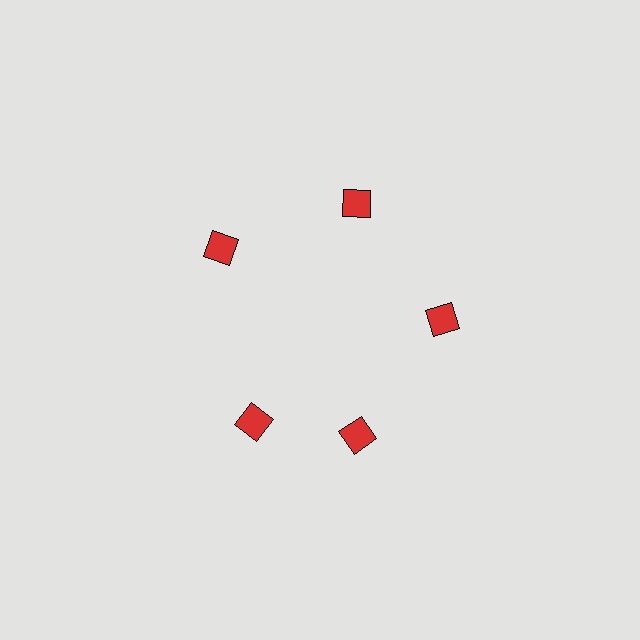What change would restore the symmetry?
The symmetry would be restored by rotating it back into even spacing with its neighbors so that all 5 diamonds sit at equal angles and equal distance from the center.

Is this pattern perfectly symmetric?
No. The 5 red diamonds are arranged in a ring, but one element near the 8 o'clock position is rotated out of alignment along the ring, breaking the 5-fold rotational symmetry.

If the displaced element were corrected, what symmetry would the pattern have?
It would have 5-fold rotational symmetry — the pattern would map onto itself every 72 degrees.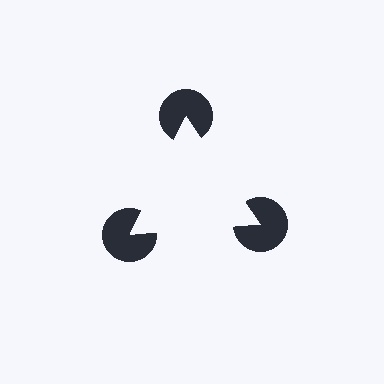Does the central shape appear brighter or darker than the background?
It typically appears slightly brighter than the background, even though no actual brightness change is drawn.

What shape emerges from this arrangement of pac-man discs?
An illusory triangle — its edges are inferred from the aligned wedge cuts in the pac-man discs, not physically drawn.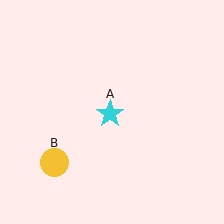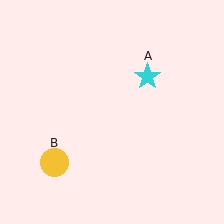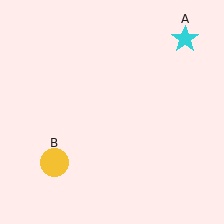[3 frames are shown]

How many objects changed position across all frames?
1 object changed position: cyan star (object A).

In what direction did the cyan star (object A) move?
The cyan star (object A) moved up and to the right.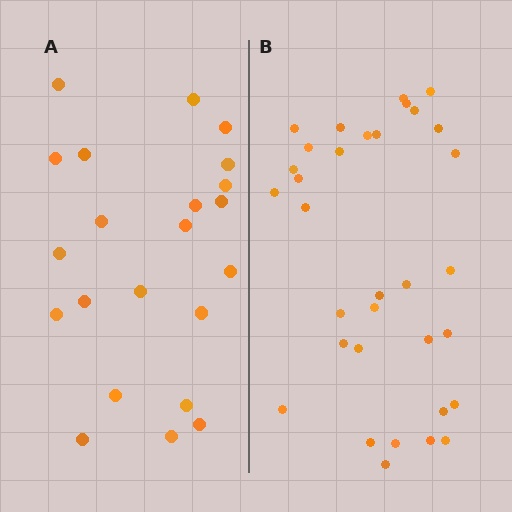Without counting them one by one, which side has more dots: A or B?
Region B (the right region) has more dots.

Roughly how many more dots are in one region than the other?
Region B has roughly 12 or so more dots than region A.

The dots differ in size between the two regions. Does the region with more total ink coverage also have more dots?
No. Region A has more total ink coverage because its dots are larger, but region B actually contains more individual dots. Total area can be misleading — the number of items is what matters here.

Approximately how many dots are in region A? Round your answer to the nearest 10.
About 20 dots. (The exact count is 22, which rounds to 20.)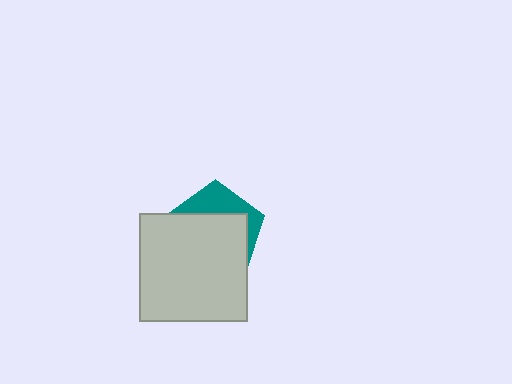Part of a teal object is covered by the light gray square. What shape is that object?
It is a pentagon.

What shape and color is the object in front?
The object in front is a light gray square.